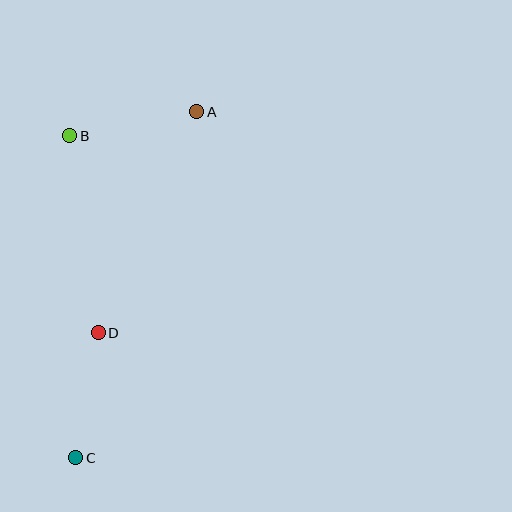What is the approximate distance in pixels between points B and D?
The distance between B and D is approximately 199 pixels.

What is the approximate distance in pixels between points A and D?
The distance between A and D is approximately 242 pixels.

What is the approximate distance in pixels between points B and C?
The distance between B and C is approximately 322 pixels.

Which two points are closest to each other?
Points C and D are closest to each other.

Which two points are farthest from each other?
Points A and C are farthest from each other.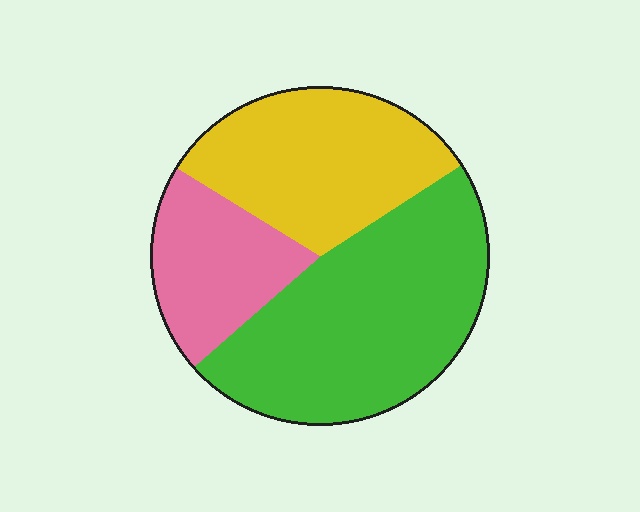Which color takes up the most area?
Green, at roughly 45%.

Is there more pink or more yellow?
Yellow.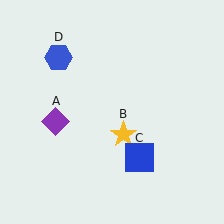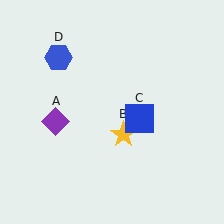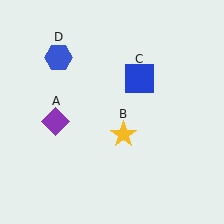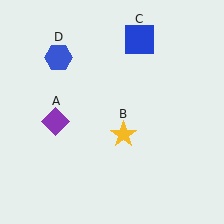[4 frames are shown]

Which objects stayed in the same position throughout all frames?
Purple diamond (object A) and yellow star (object B) and blue hexagon (object D) remained stationary.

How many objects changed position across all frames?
1 object changed position: blue square (object C).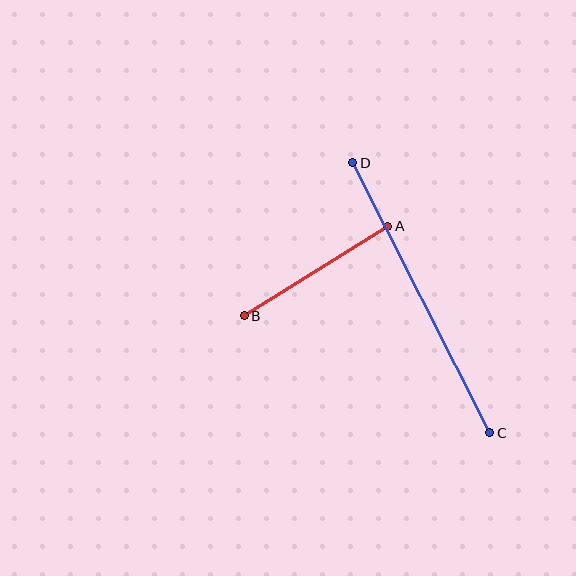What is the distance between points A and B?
The distance is approximately 169 pixels.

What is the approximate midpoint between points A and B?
The midpoint is at approximately (316, 271) pixels.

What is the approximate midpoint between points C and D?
The midpoint is at approximately (421, 298) pixels.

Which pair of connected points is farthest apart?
Points C and D are farthest apart.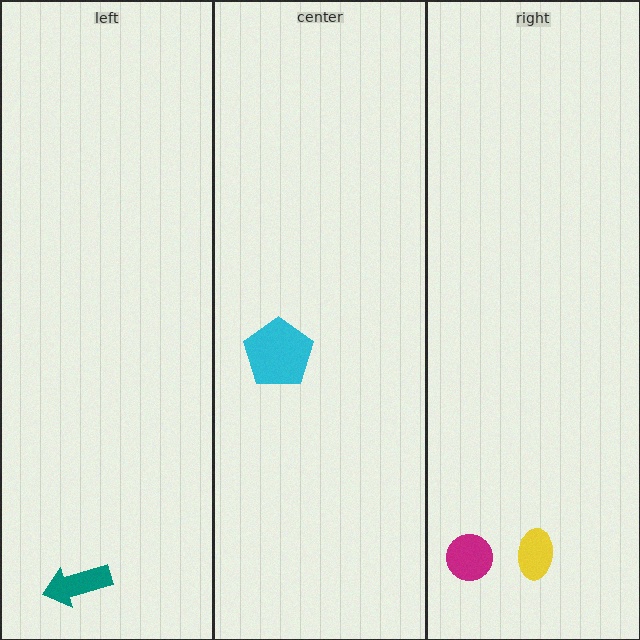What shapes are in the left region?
The teal arrow.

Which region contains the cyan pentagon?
The center region.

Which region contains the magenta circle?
The right region.